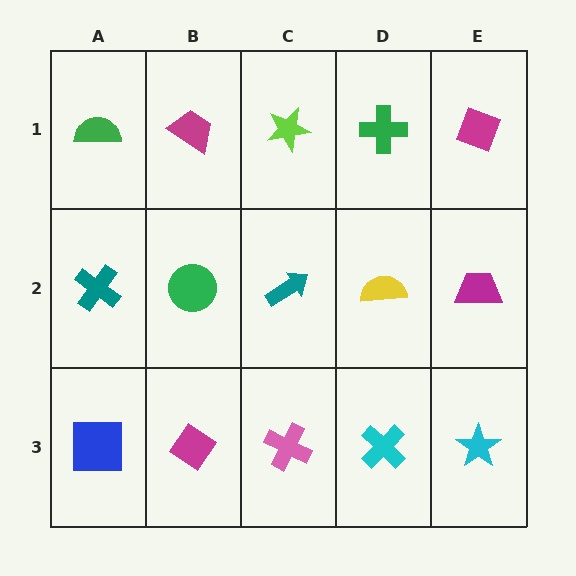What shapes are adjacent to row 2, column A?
A green semicircle (row 1, column A), a blue square (row 3, column A), a green circle (row 2, column B).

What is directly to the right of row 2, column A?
A green circle.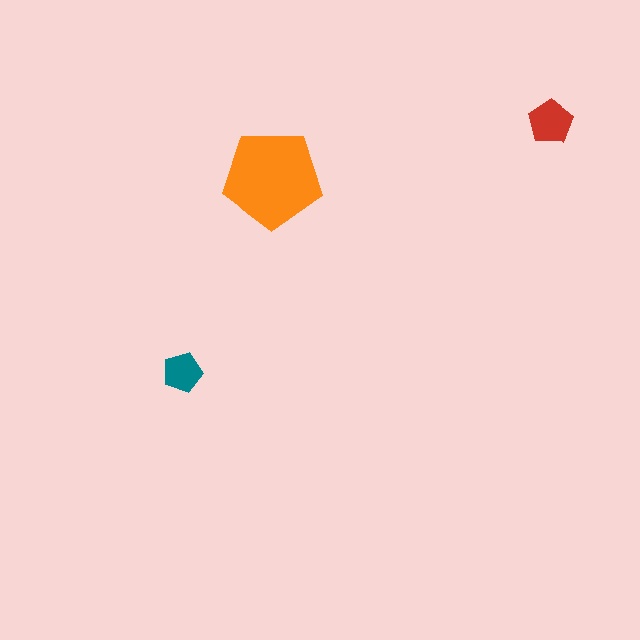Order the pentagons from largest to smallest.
the orange one, the red one, the teal one.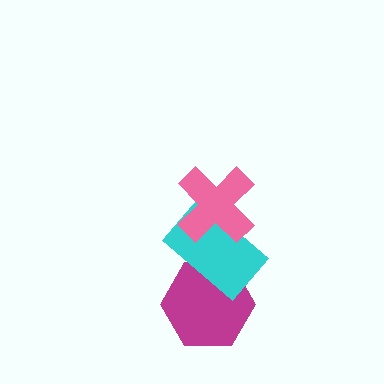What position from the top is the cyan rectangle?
The cyan rectangle is 2nd from the top.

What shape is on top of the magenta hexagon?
The cyan rectangle is on top of the magenta hexagon.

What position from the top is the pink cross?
The pink cross is 1st from the top.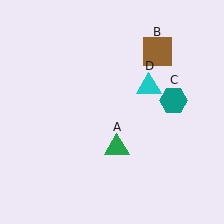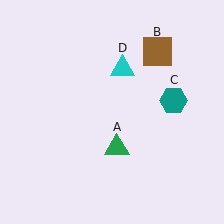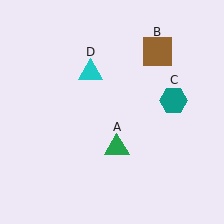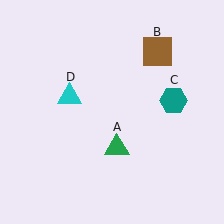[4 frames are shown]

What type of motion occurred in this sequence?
The cyan triangle (object D) rotated counterclockwise around the center of the scene.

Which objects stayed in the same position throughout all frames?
Green triangle (object A) and brown square (object B) and teal hexagon (object C) remained stationary.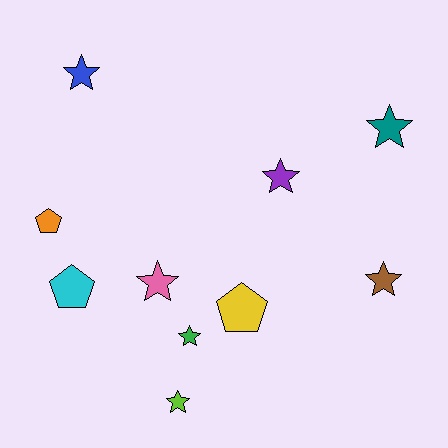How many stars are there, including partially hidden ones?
There are 7 stars.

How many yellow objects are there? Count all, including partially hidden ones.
There is 1 yellow object.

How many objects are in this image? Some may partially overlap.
There are 10 objects.